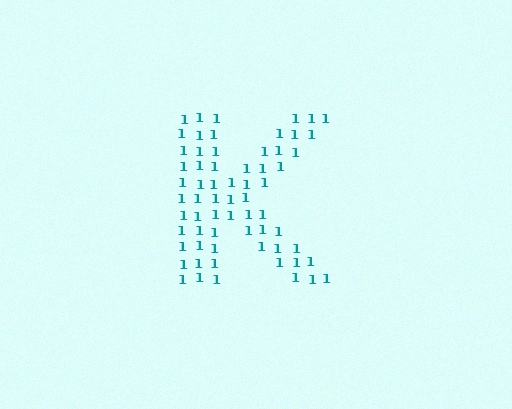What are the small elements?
The small elements are digit 1's.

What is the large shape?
The large shape is the letter K.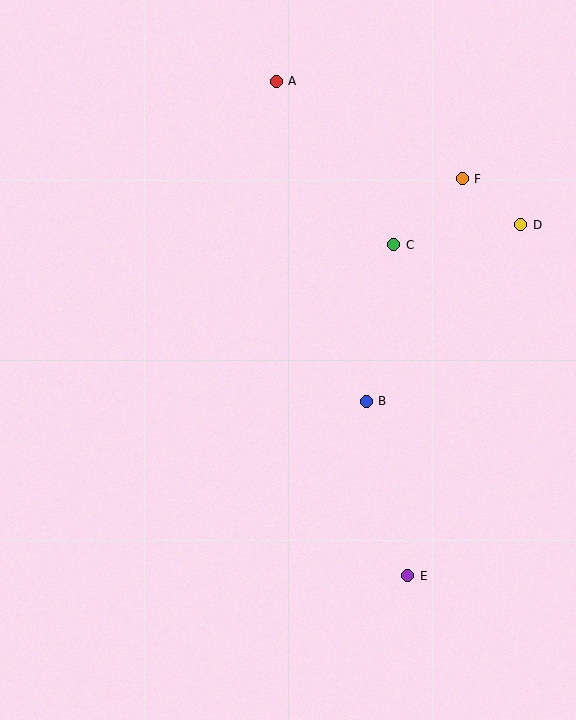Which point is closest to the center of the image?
Point B at (366, 401) is closest to the center.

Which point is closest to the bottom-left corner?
Point E is closest to the bottom-left corner.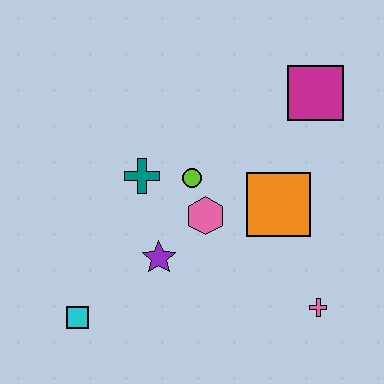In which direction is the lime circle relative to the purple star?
The lime circle is above the purple star.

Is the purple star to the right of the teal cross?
Yes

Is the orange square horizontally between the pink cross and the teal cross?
Yes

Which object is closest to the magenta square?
The orange square is closest to the magenta square.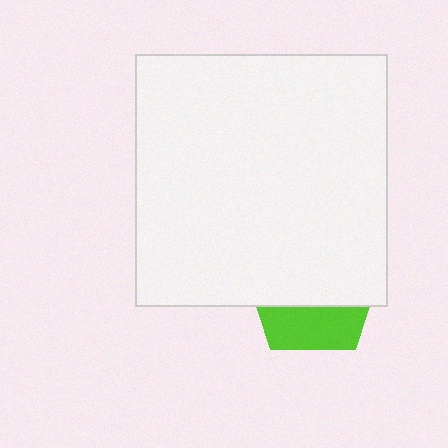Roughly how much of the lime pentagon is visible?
A small part of it is visible (roughly 34%).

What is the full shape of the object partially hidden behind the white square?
The partially hidden object is a lime pentagon.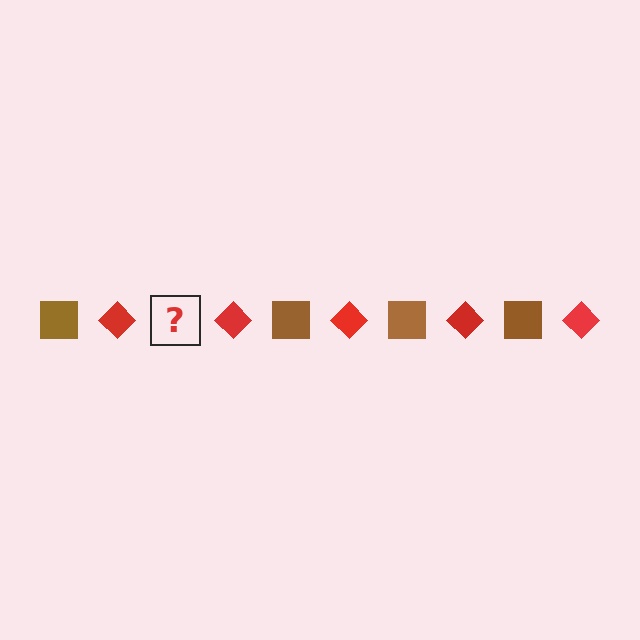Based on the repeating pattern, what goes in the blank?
The blank should be a brown square.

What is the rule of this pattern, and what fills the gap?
The rule is that the pattern alternates between brown square and red diamond. The gap should be filled with a brown square.